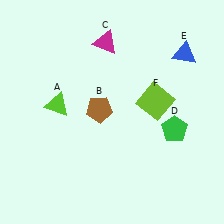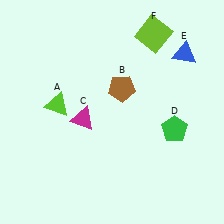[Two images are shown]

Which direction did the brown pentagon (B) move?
The brown pentagon (B) moved right.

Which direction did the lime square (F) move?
The lime square (F) moved up.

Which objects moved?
The objects that moved are: the brown pentagon (B), the magenta triangle (C), the lime square (F).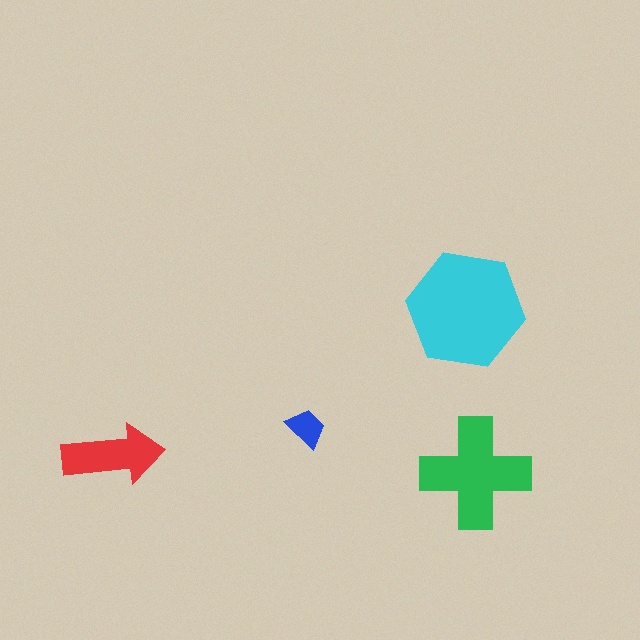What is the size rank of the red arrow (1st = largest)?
3rd.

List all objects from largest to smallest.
The cyan hexagon, the green cross, the red arrow, the blue trapezoid.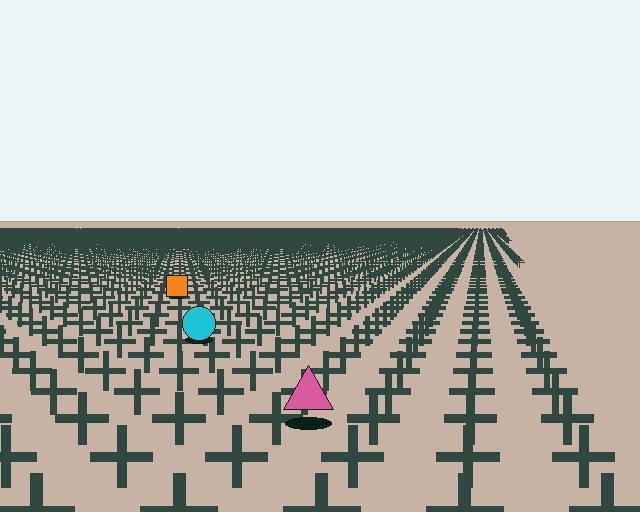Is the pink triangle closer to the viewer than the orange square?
Yes. The pink triangle is closer — you can tell from the texture gradient: the ground texture is coarser near it.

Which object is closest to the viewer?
The pink triangle is closest. The texture marks near it are larger and more spread out.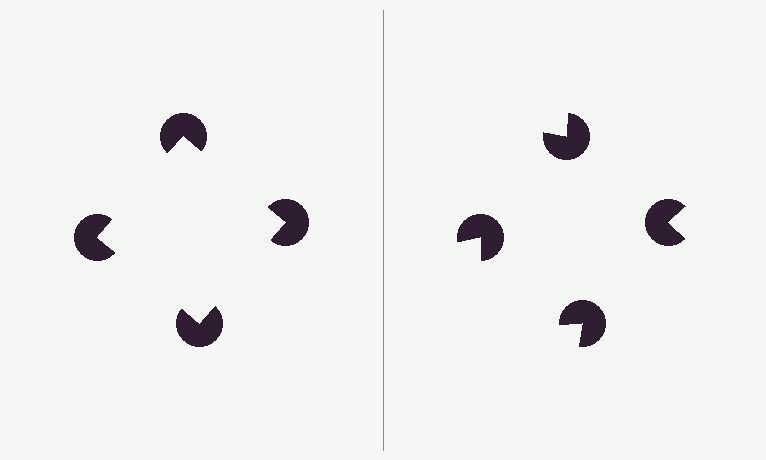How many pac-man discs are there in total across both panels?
8 — 4 on each side.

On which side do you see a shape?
An illusory square appears on the left side. On the right side the wedge cuts are rotated, so no coherent shape forms.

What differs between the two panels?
The pac-man discs are positioned identically on both sides; only the wedge orientations differ. On the left they align to a square; on the right they are misaligned.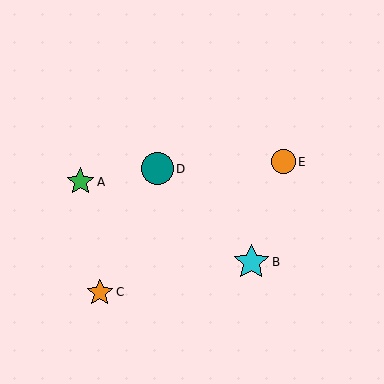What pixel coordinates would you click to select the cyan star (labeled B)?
Click at (251, 262) to select the cyan star B.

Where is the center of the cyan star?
The center of the cyan star is at (251, 262).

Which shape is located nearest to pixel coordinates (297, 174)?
The orange circle (labeled E) at (283, 162) is nearest to that location.